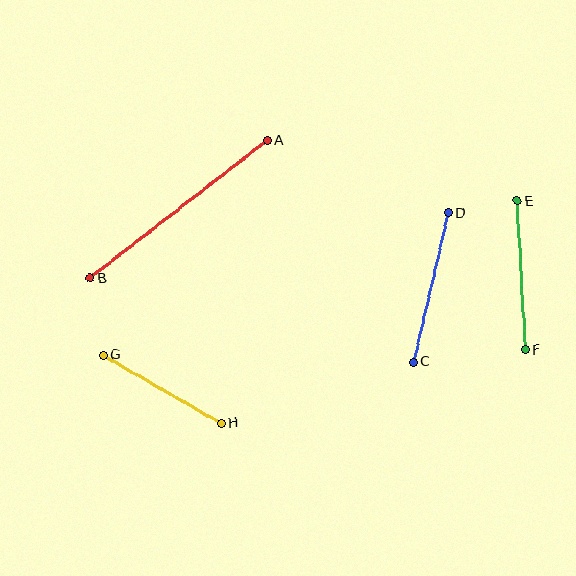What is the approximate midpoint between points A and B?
The midpoint is at approximately (178, 209) pixels.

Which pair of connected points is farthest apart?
Points A and B are farthest apart.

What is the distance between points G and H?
The distance is approximately 136 pixels.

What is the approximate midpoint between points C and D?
The midpoint is at approximately (431, 288) pixels.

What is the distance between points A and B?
The distance is approximately 224 pixels.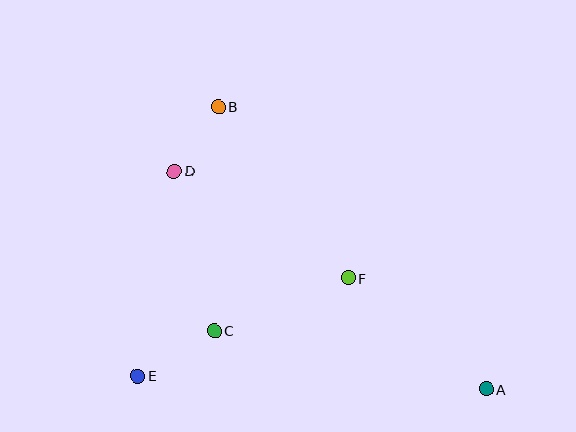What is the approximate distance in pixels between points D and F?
The distance between D and F is approximately 204 pixels.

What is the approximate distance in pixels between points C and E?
The distance between C and E is approximately 89 pixels.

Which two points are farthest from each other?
Points A and B are farthest from each other.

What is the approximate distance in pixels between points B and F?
The distance between B and F is approximately 215 pixels.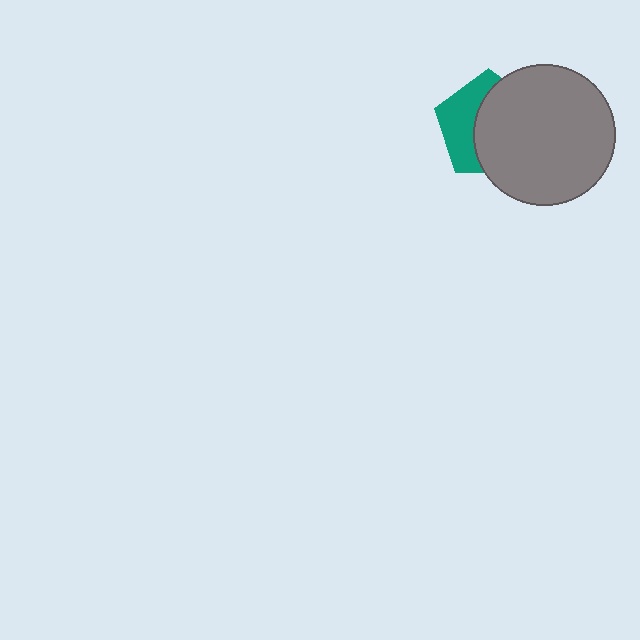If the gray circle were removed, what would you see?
You would see the complete teal pentagon.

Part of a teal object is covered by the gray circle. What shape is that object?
It is a pentagon.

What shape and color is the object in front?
The object in front is a gray circle.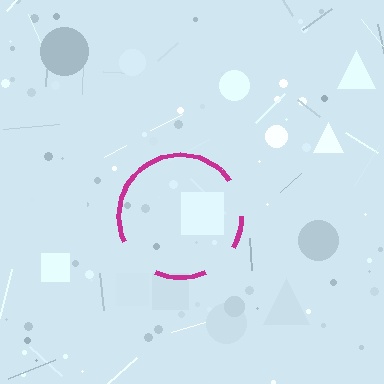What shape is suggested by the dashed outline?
The dashed outline suggests a circle.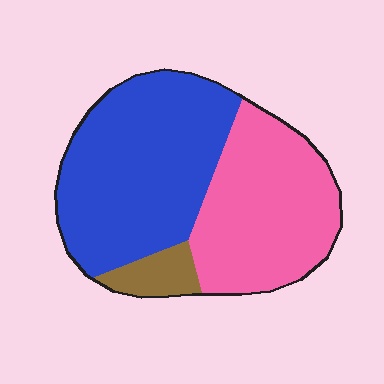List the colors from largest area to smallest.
From largest to smallest: blue, pink, brown.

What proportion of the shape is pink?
Pink takes up between a quarter and a half of the shape.